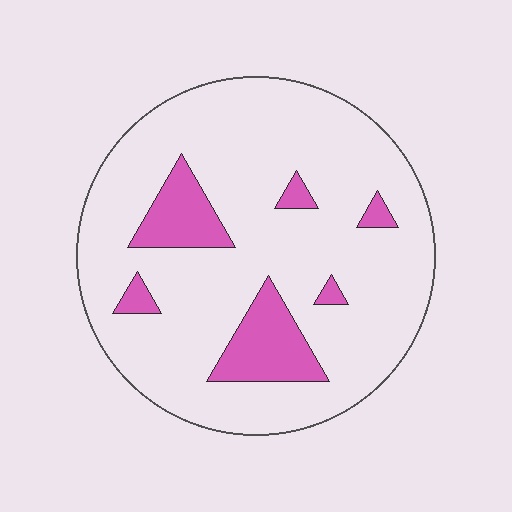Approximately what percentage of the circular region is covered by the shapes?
Approximately 15%.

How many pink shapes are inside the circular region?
6.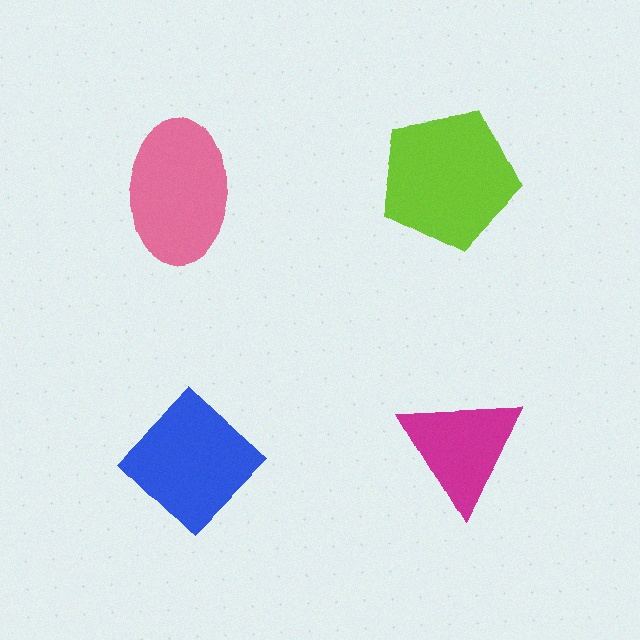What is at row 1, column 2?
A lime pentagon.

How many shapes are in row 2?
2 shapes.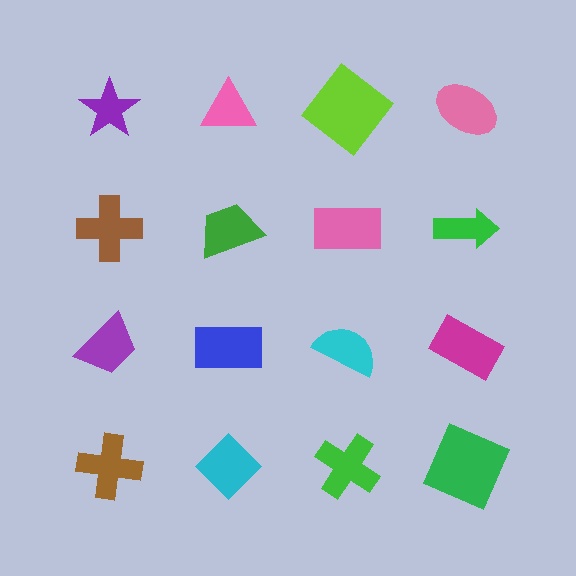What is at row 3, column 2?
A blue rectangle.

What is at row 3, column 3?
A cyan semicircle.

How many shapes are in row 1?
4 shapes.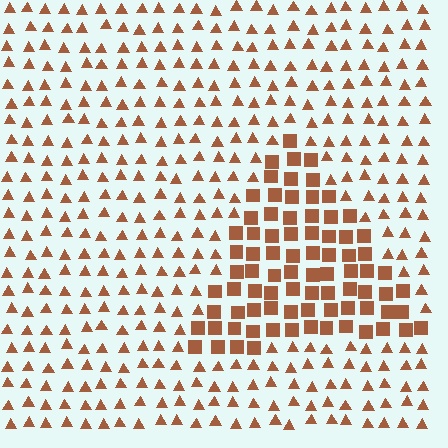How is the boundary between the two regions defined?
The boundary is defined by a change in element shape: squares inside vs. triangles outside. All elements share the same color and spacing.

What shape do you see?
I see a triangle.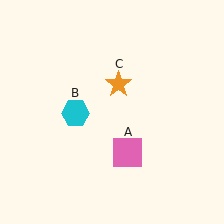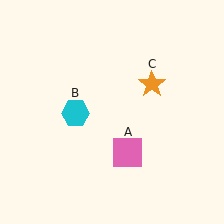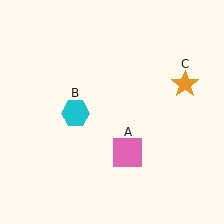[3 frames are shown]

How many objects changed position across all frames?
1 object changed position: orange star (object C).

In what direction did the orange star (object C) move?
The orange star (object C) moved right.